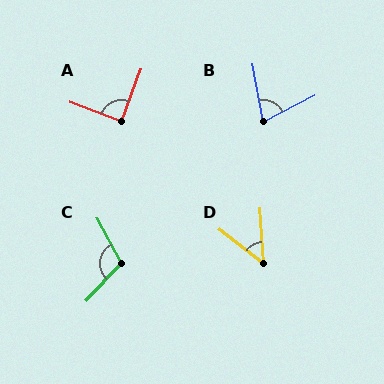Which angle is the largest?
C, at approximately 108 degrees.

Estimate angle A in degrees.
Approximately 90 degrees.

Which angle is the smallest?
D, at approximately 48 degrees.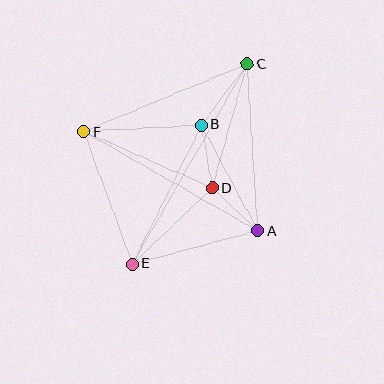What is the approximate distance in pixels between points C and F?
The distance between C and F is approximately 176 pixels.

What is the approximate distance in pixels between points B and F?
The distance between B and F is approximately 117 pixels.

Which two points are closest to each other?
Points A and D are closest to each other.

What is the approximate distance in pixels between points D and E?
The distance between D and E is approximately 110 pixels.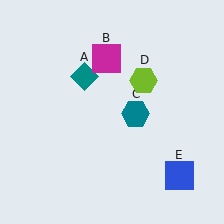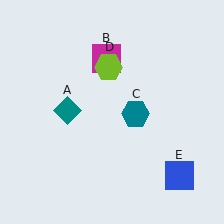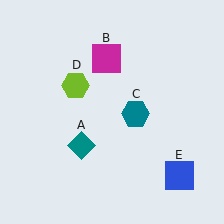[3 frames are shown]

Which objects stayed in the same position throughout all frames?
Magenta square (object B) and teal hexagon (object C) and blue square (object E) remained stationary.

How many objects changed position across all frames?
2 objects changed position: teal diamond (object A), lime hexagon (object D).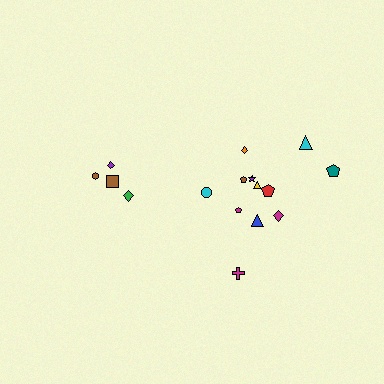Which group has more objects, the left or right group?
The right group.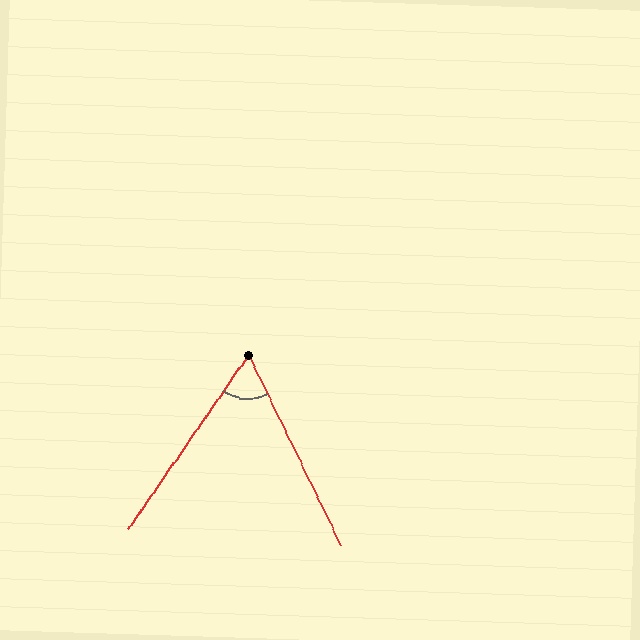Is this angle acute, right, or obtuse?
It is acute.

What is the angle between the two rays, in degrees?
Approximately 61 degrees.